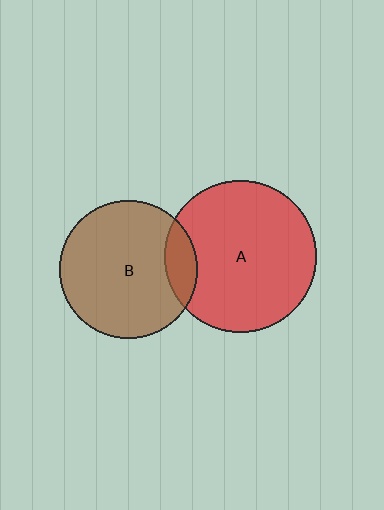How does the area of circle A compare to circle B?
Approximately 1.2 times.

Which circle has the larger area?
Circle A (red).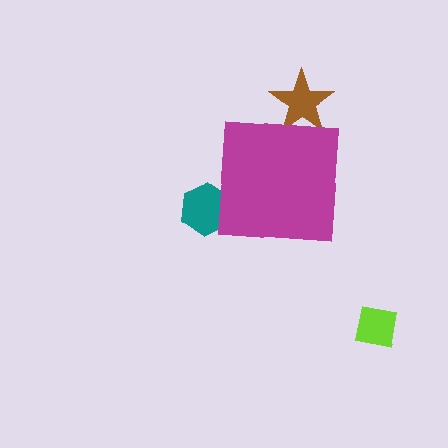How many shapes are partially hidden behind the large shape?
2 shapes are partially hidden.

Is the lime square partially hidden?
No, the lime square is fully visible.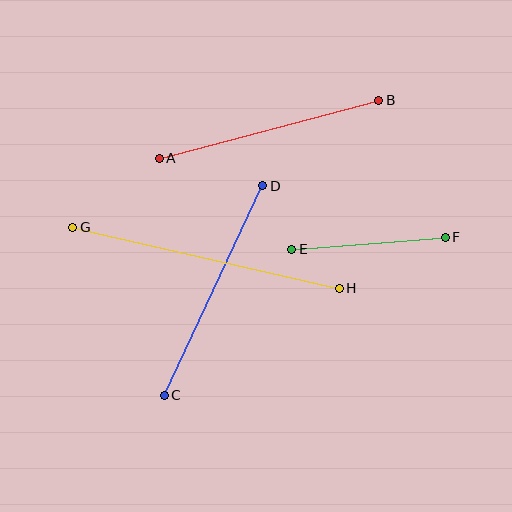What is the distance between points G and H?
The distance is approximately 273 pixels.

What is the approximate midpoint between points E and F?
The midpoint is at approximately (368, 243) pixels.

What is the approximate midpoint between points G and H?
The midpoint is at approximately (206, 258) pixels.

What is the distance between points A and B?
The distance is approximately 227 pixels.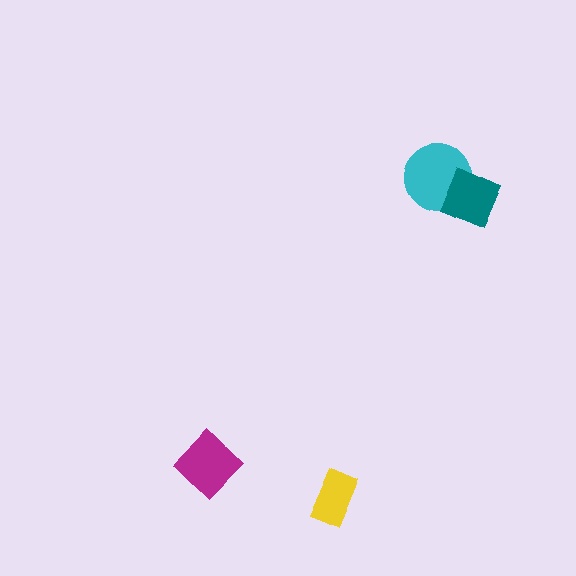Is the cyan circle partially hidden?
Yes, it is partially covered by another shape.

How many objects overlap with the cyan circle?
1 object overlaps with the cyan circle.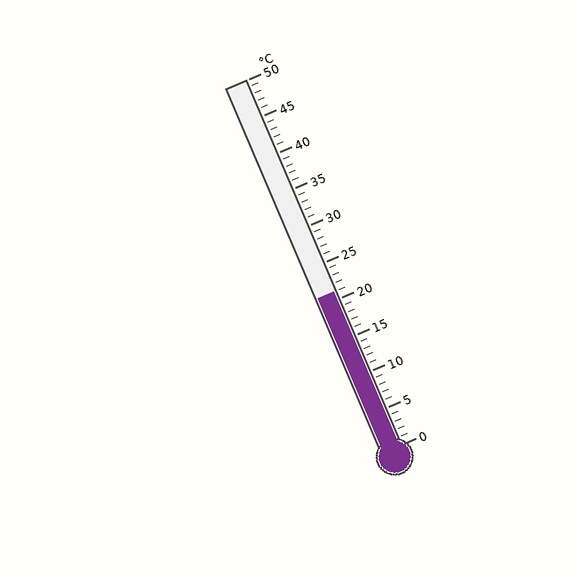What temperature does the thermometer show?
The thermometer shows approximately 21°C.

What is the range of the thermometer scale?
The thermometer scale ranges from 0°C to 50°C.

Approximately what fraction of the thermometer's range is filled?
The thermometer is filled to approximately 40% of its range.